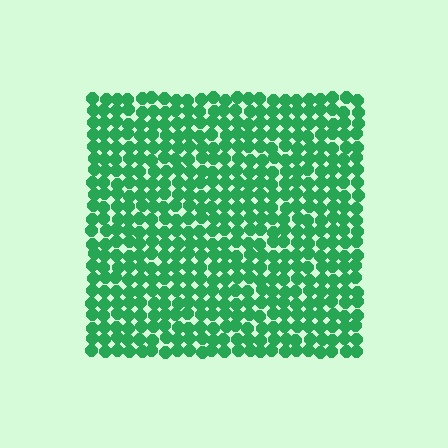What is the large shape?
The large shape is a square.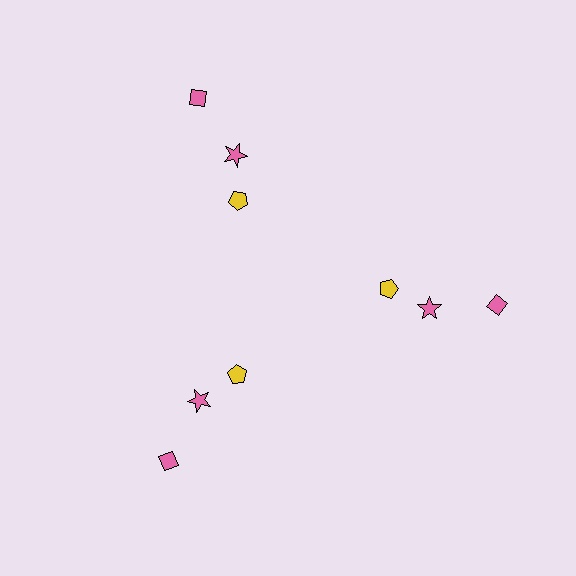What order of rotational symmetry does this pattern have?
This pattern has 3-fold rotational symmetry.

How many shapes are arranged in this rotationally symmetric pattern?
There are 9 shapes, arranged in 3 groups of 3.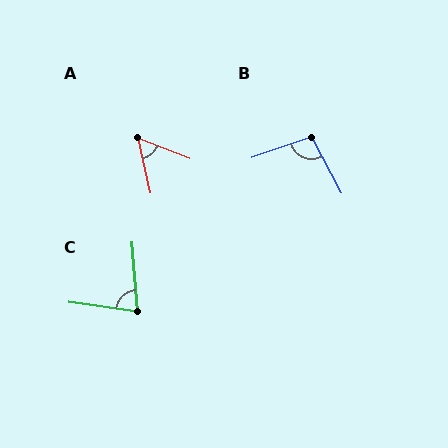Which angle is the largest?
B, at approximately 99 degrees.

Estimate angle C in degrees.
Approximately 77 degrees.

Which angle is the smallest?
A, at approximately 55 degrees.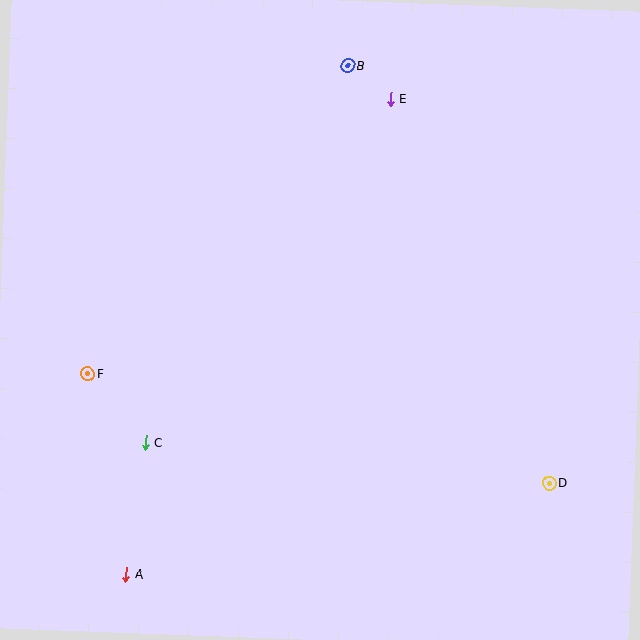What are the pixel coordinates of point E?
Point E is at (390, 99).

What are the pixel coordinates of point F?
Point F is at (88, 374).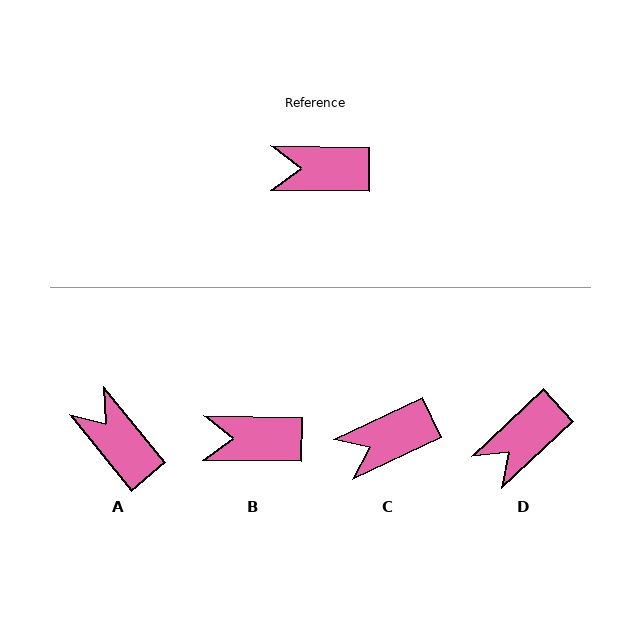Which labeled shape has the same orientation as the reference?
B.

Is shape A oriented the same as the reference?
No, it is off by about 50 degrees.